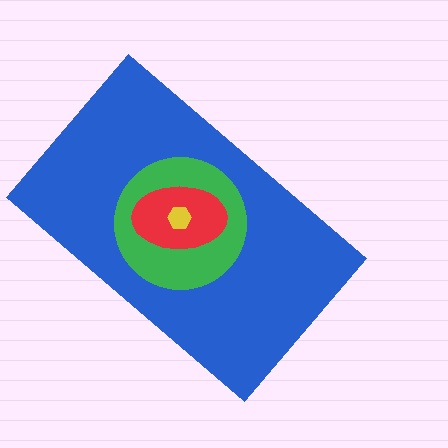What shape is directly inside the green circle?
The red ellipse.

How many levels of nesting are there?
4.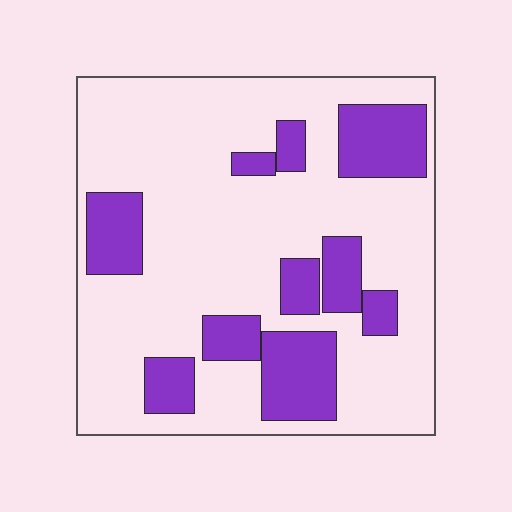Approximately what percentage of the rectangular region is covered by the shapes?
Approximately 25%.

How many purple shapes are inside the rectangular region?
10.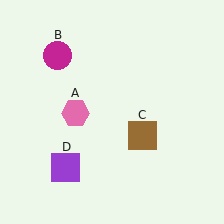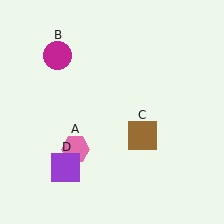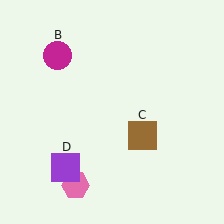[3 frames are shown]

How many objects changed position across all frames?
1 object changed position: pink hexagon (object A).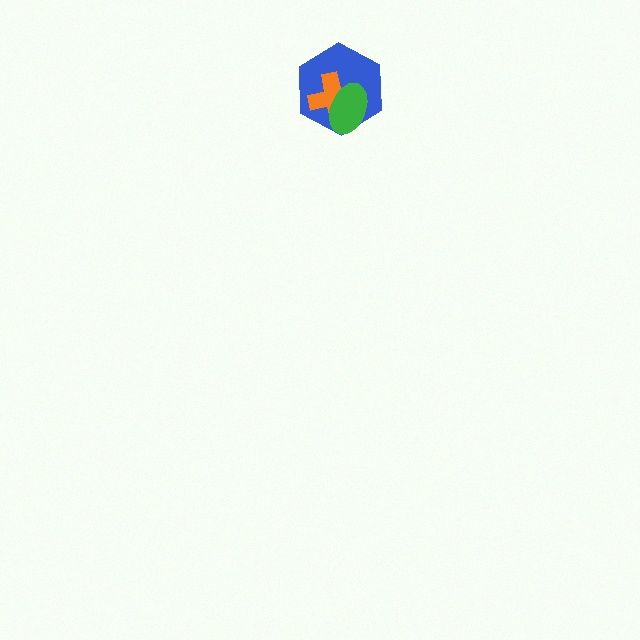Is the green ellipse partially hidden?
No, no other shape covers it.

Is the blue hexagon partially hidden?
Yes, it is partially covered by another shape.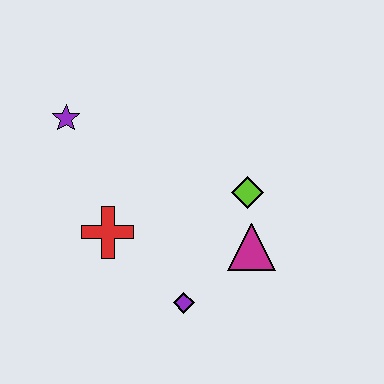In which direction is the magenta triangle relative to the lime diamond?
The magenta triangle is below the lime diamond.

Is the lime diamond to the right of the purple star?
Yes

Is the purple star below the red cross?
No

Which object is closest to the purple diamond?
The magenta triangle is closest to the purple diamond.